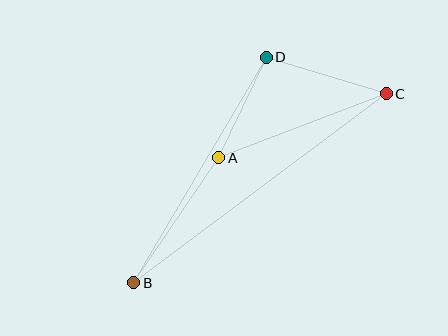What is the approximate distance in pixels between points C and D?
The distance between C and D is approximately 125 pixels.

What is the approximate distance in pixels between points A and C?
The distance between A and C is approximately 179 pixels.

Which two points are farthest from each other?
Points B and C are farthest from each other.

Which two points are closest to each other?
Points A and D are closest to each other.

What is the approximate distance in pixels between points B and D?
The distance between B and D is approximately 262 pixels.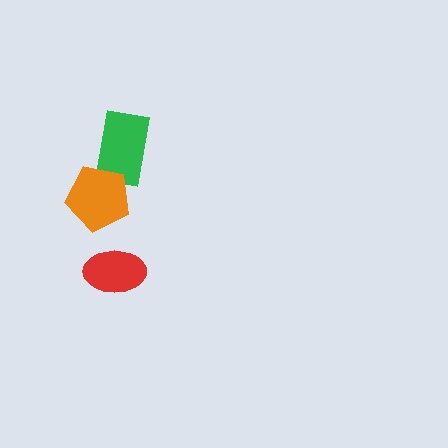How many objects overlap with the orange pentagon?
1 object overlaps with the orange pentagon.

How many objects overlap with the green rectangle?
1 object overlaps with the green rectangle.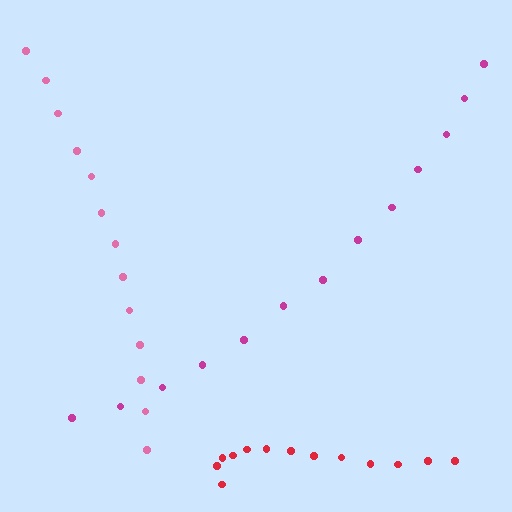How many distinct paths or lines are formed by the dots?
There are 3 distinct paths.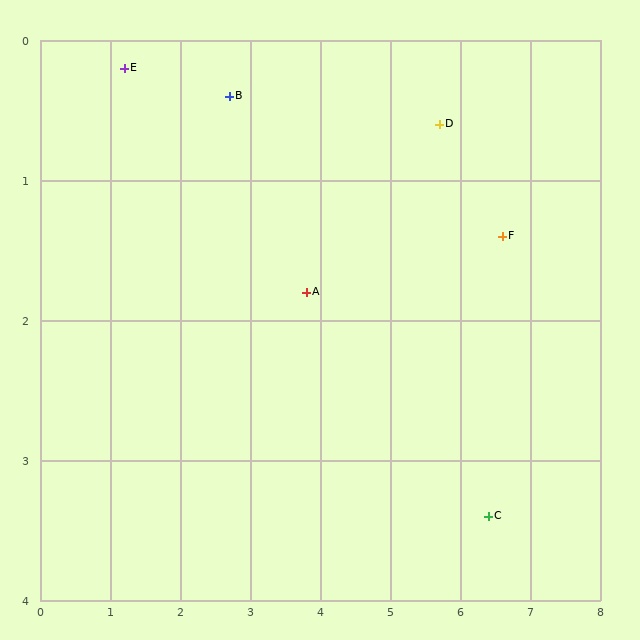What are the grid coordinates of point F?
Point F is at approximately (6.6, 1.4).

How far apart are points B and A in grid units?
Points B and A are about 1.8 grid units apart.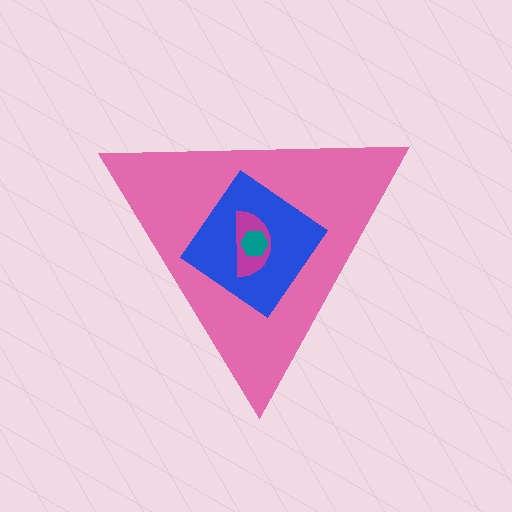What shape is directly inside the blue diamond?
The magenta semicircle.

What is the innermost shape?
The teal hexagon.